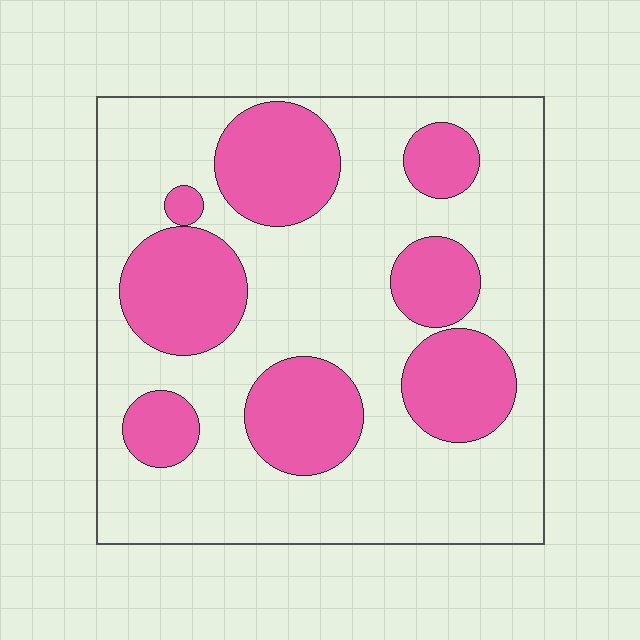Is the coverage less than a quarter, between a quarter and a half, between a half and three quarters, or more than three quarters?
Between a quarter and a half.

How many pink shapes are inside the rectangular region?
8.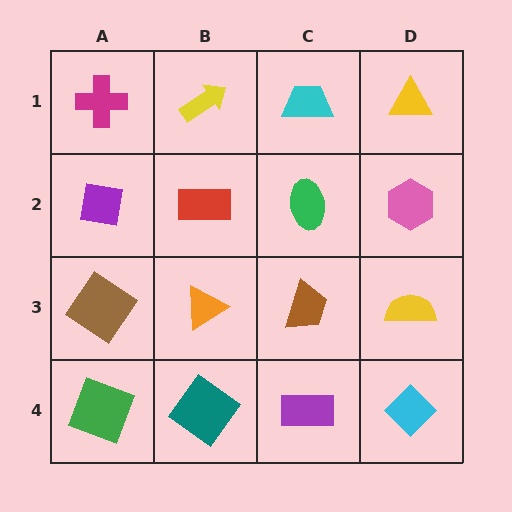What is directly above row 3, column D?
A pink hexagon.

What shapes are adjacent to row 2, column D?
A yellow triangle (row 1, column D), a yellow semicircle (row 3, column D), a green ellipse (row 2, column C).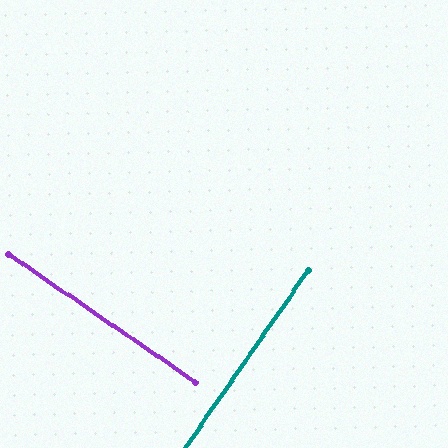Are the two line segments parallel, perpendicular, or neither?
Perpendicular — they meet at approximately 90°.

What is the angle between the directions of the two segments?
Approximately 90 degrees.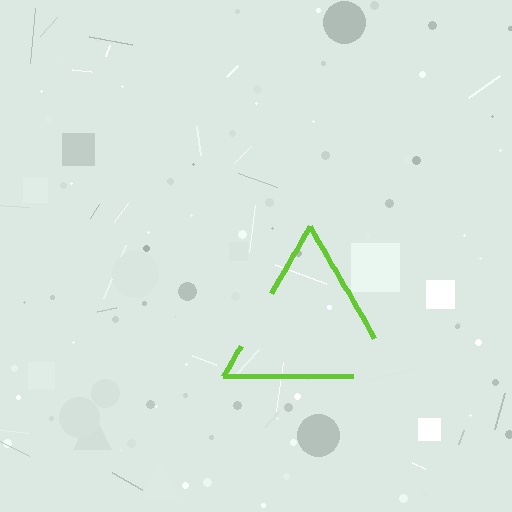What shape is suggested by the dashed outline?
The dashed outline suggests a triangle.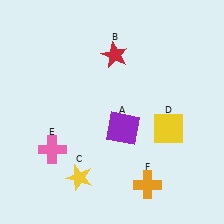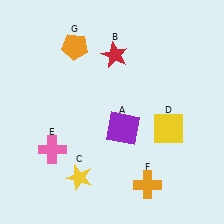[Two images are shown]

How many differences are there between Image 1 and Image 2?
There is 1 difference between the two images.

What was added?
An orange pentagon (G) was added in Image 2.